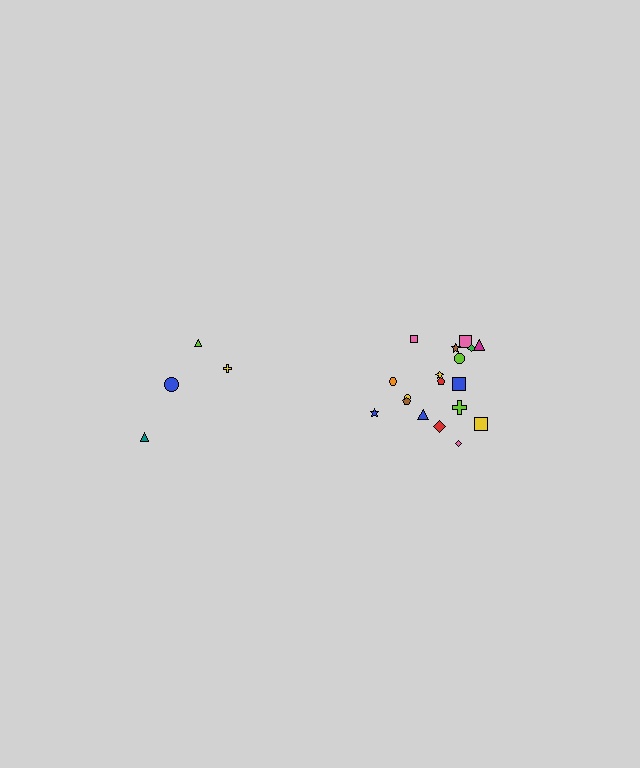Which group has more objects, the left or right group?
The right group.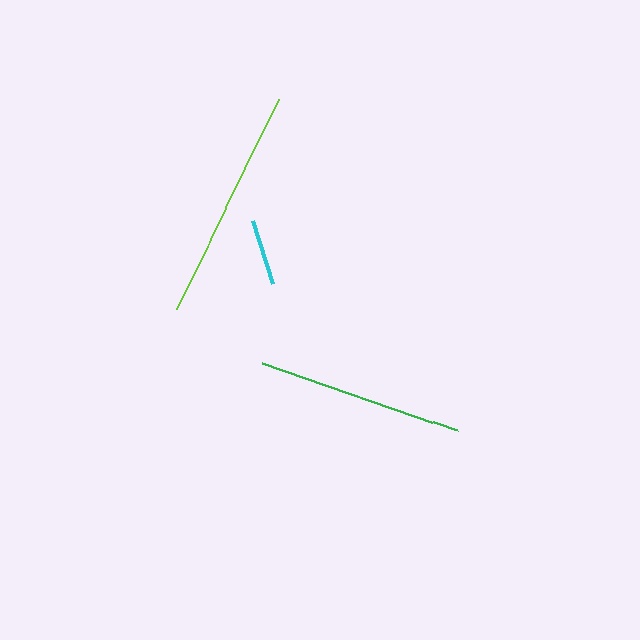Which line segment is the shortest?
The cyan line is the shortest at approximately 65 pixels.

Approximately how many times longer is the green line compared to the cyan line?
The green line is approximately 3.2 times the length of the cyan line.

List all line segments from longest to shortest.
From longest to shortest: lime, green, cyan.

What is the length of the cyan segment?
The cyan segment is approximately 65 pixels long.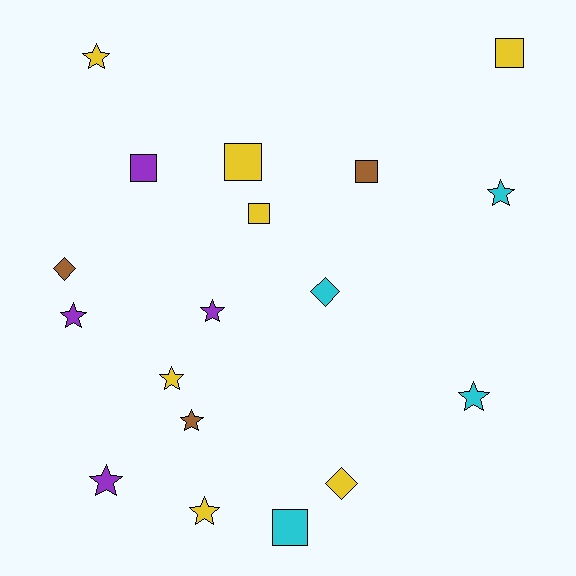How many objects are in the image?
There are 18 objects.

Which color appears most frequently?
Yellow, with 7 objects.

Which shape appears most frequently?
Star, with 9 objects.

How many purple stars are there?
There are 3 purple stars.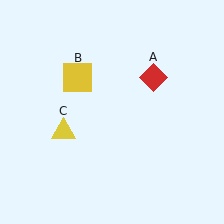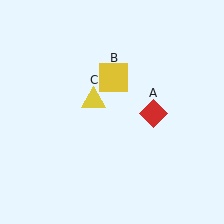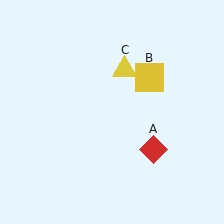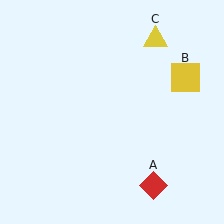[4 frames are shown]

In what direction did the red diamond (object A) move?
The red diamond (object A) moved down.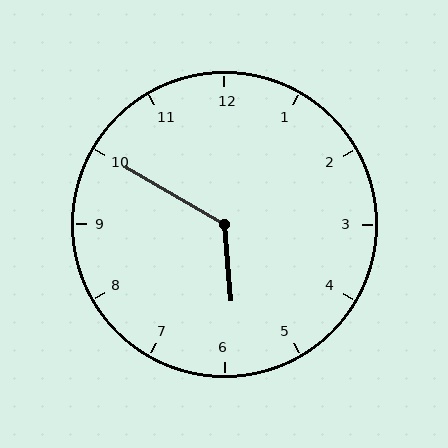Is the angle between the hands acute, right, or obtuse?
It is obtuse.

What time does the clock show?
5:50.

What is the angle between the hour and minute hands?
Approximately 125 degrees.